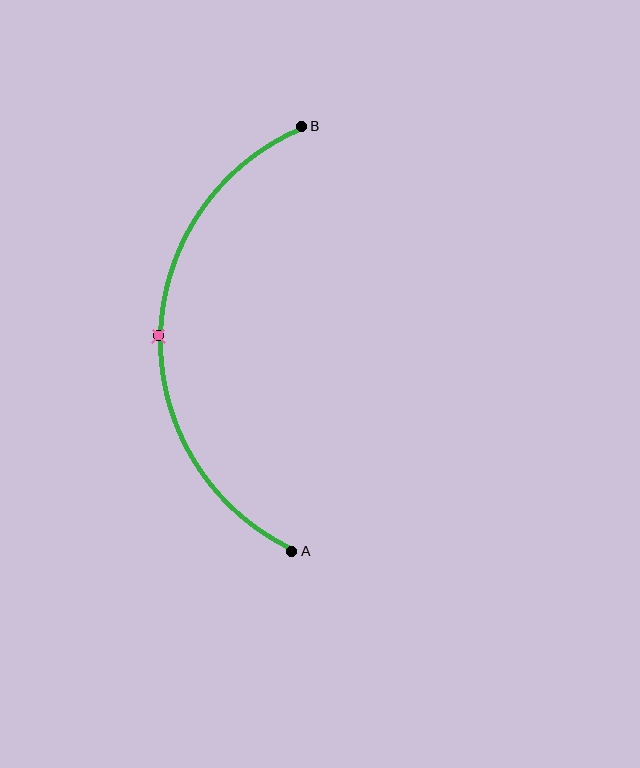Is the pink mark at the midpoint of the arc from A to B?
Yes. The pink mark lies on the arc at equal arc-length from both A and B — it is the arc midpoint.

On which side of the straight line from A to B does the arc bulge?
The arc bulges to the left of the straight line connecting A and B.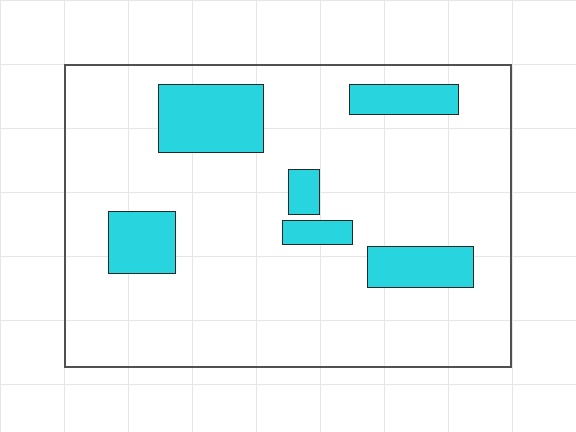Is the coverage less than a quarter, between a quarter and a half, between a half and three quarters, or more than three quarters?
Less than a quarter.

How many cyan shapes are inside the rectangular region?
6.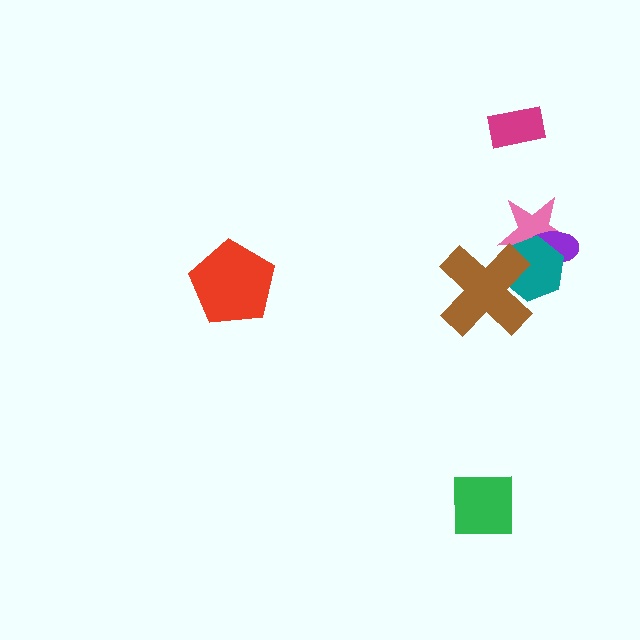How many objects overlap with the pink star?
3 objects overlap with the pink star.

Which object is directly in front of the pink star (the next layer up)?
The purple ellipse is directly in front of the pink star.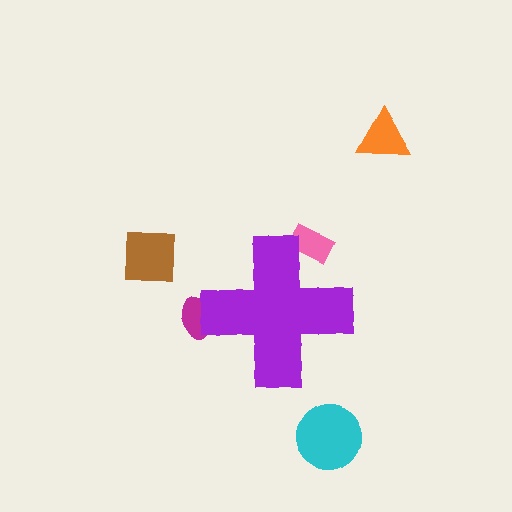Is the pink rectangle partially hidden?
Yes, the pink rectangle is partially hidden behind the purple cross.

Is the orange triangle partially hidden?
No, the orange triangle is fully visible.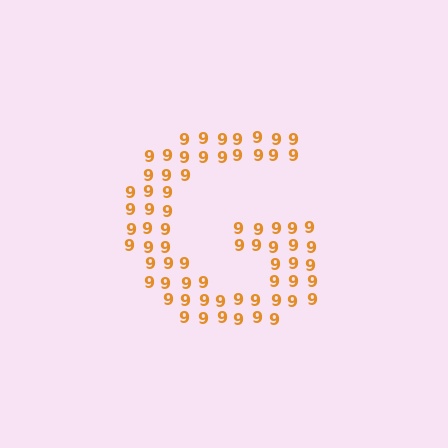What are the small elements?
The small elements are digit 9's.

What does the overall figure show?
The overall figure shows the letter G.